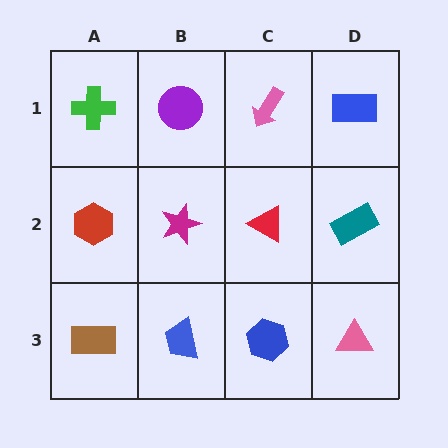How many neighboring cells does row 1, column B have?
3.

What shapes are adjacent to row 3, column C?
A red triangle (row 2, column C), a blue trapezoid (row 3, column B), a pink triangle (row 3, column D).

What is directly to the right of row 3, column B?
A blue hexagon.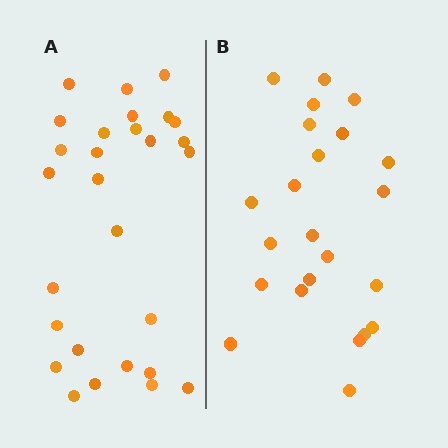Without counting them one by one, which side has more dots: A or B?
Region A (the left region) has more dots.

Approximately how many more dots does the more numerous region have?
Region A has about 5 more dots than region B.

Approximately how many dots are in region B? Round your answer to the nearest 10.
About 20 dots. (The exact count is 23, which rounds to 20.)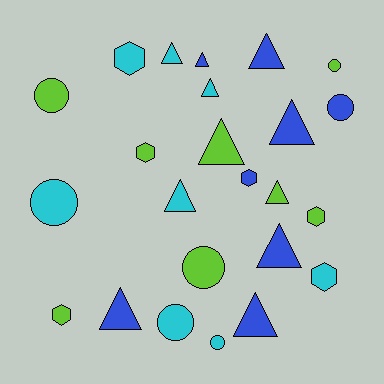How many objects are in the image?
There are 24 objects.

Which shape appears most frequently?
Triangle, with 11 objects.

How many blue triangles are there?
There are 6 blue triangles.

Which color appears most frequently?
Cyan, with 8 objects.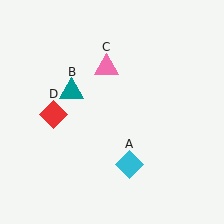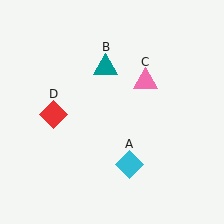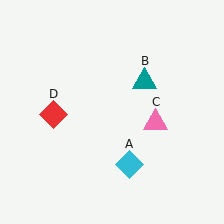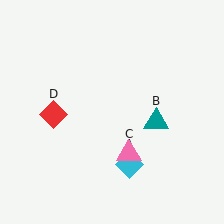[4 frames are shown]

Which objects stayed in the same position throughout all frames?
Cyan diamond (object A) and red diamond (object D) remained stationary.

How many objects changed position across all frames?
2 objects changed position: teal triangle (object B), pink triangle (object C).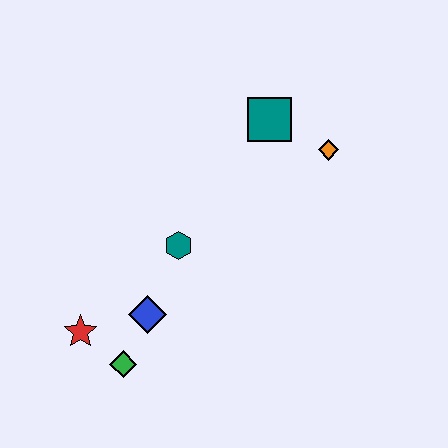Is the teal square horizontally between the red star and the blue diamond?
No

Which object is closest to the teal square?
The orange diamond is closest to the teal square.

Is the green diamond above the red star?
No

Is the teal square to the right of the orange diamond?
No